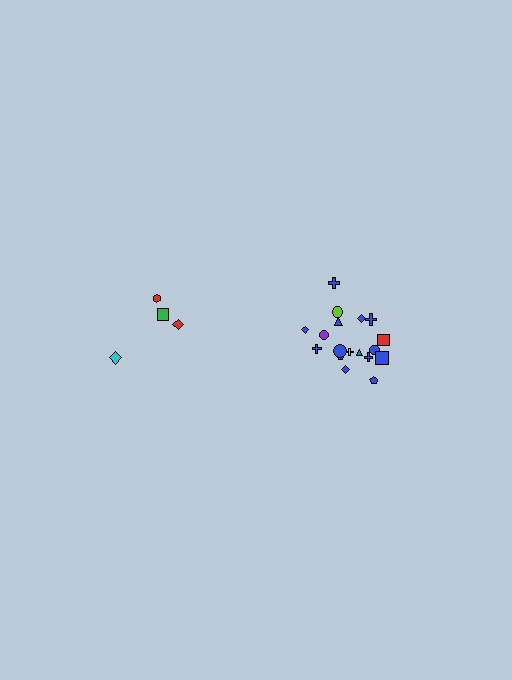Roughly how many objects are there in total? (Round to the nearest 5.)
Roughly 20 objects in total.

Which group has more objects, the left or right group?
The right group.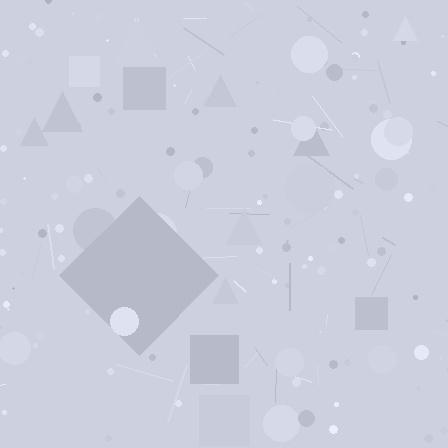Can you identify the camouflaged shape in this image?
The camouflaged shape is a diamond.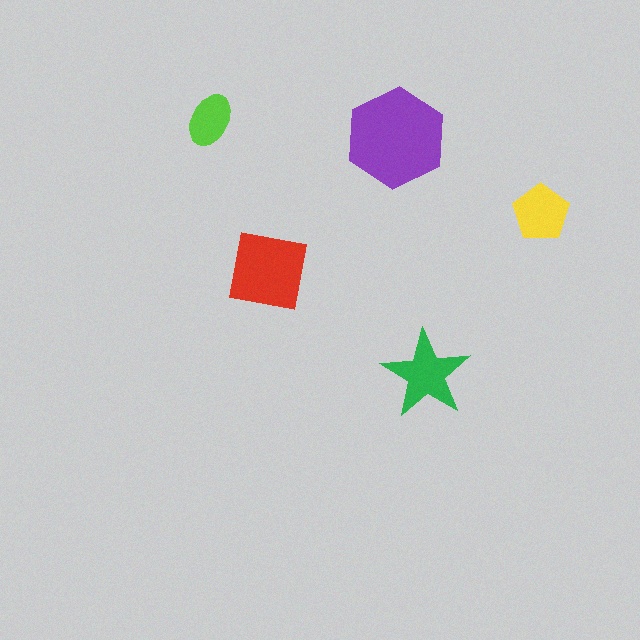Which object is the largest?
The purple hexagon.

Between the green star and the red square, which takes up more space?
The red square.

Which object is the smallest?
The lime ellipse.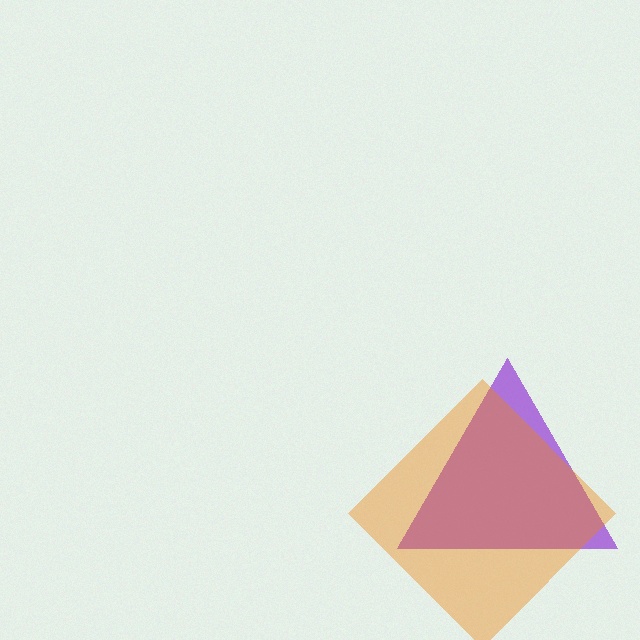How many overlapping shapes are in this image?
There are 2 overlapping shapes in the image.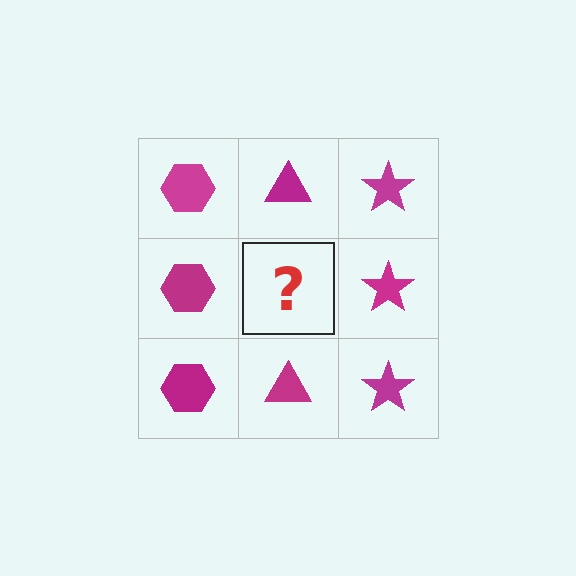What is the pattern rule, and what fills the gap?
The rule is that each column has a consistent shape. The gap should be filled with a magenta triangle.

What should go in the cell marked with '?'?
The missing cell should contain a magenta triangle.